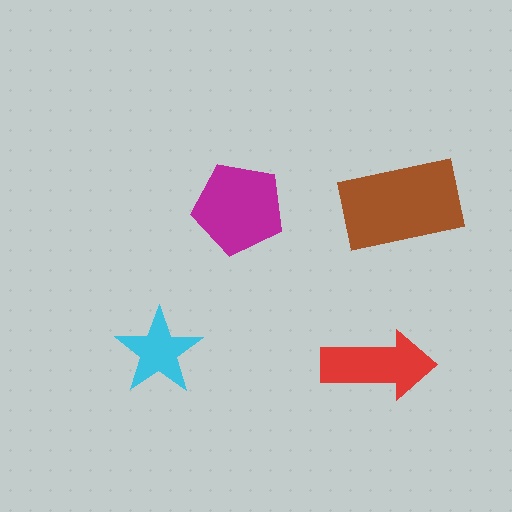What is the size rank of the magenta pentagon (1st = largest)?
2nd.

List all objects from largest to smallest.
The brown rectangle, the magenta pentagon, the red arrow, the cyan star.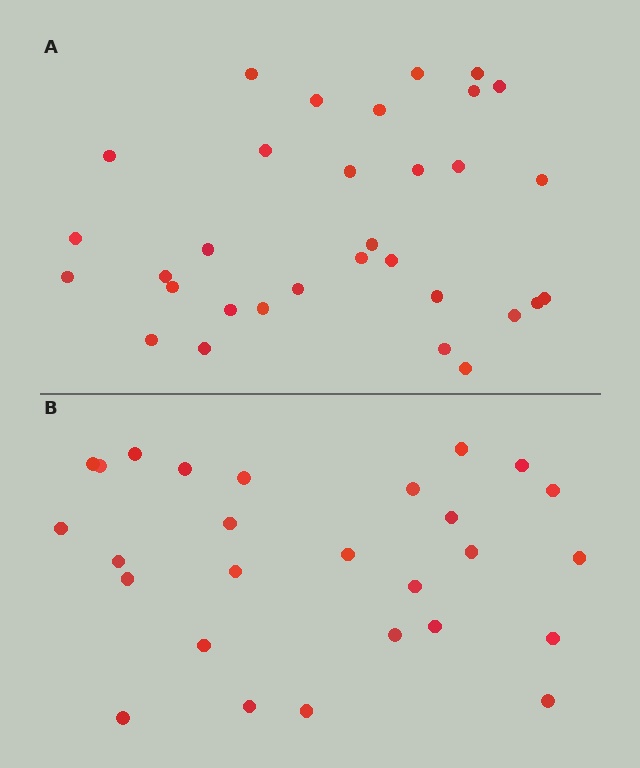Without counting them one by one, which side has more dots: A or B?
Region A (the top region) has more dots.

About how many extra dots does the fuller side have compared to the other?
Region A has about 5 more dots than region B.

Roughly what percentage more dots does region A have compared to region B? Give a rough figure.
About 20% more.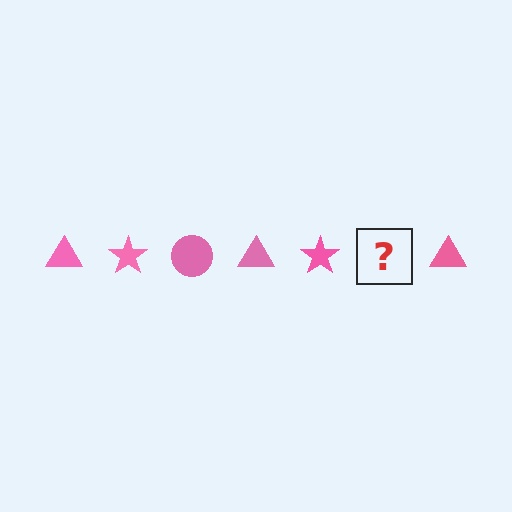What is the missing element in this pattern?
The missing element is a pink circle.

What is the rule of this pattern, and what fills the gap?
The rule is that the pattern cycles through triangle, star, circle shapes in pink. The gap should be filled with a pink circle.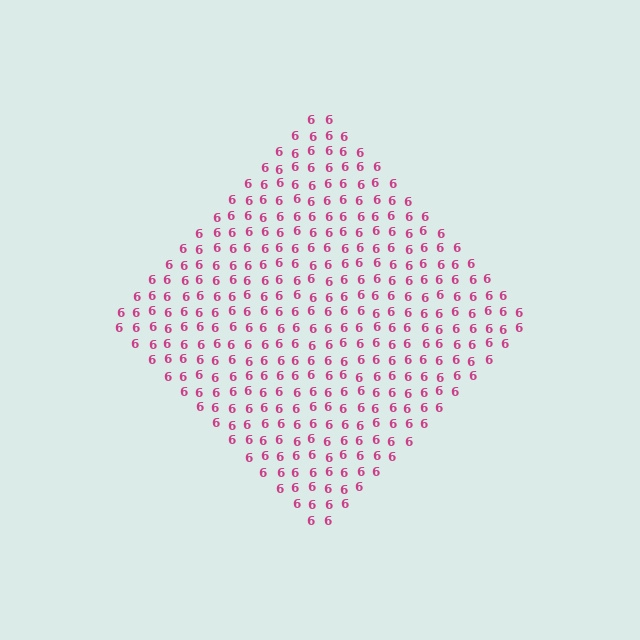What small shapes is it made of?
It is made of small digit 6's.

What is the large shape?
The large shape is a diamond.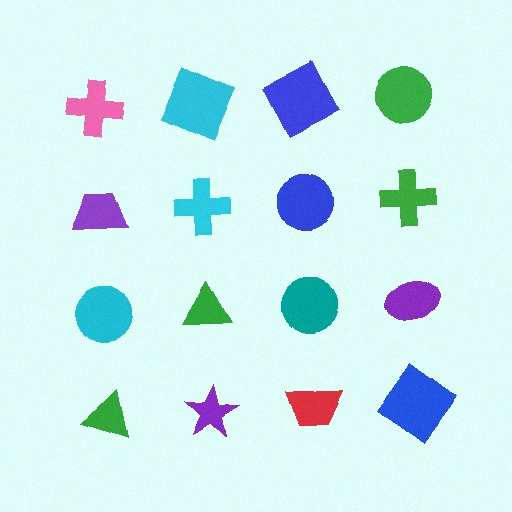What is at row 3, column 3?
A teal circle.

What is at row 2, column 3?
A blue circle.